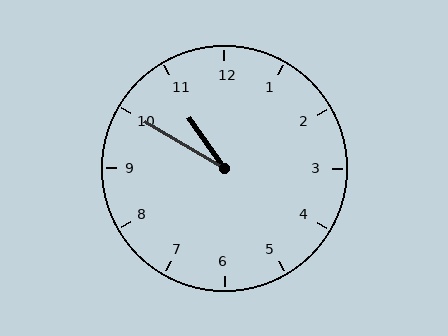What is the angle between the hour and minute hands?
Approximately 25 degrees.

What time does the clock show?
10:50.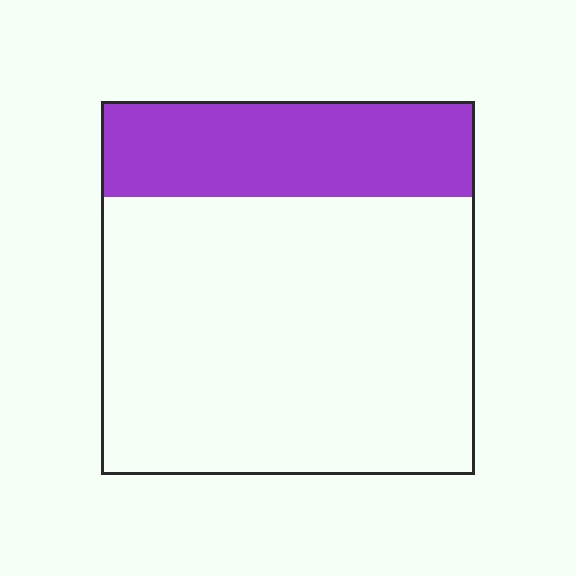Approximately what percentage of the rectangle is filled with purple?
Approximately 25%.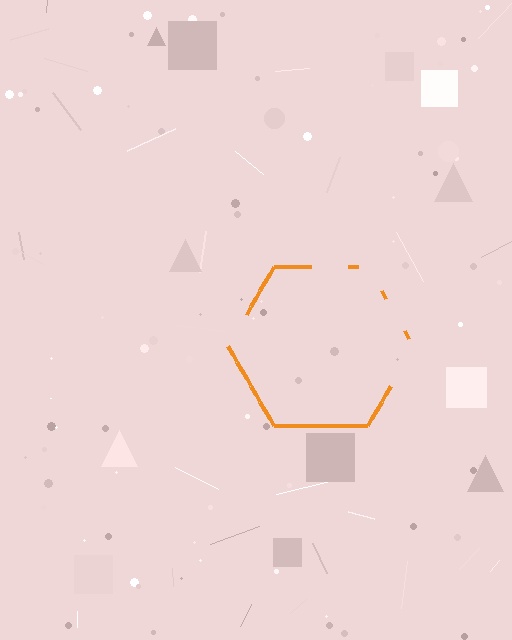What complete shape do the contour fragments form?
The contour fragments form a hexagon.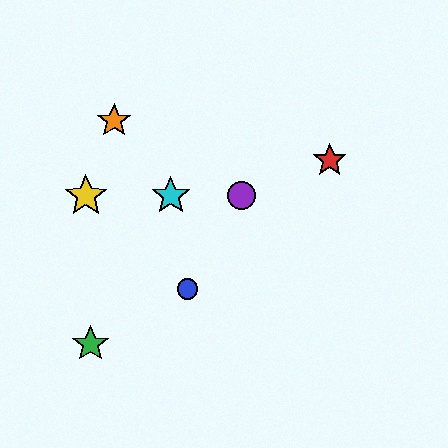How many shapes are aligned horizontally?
3 shapes (the yellow star, the purple circle, the cyan star) are aligned horizontally.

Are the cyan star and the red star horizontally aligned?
No, the cyan star is at y≈196 and the red star is at y≈160.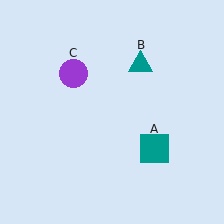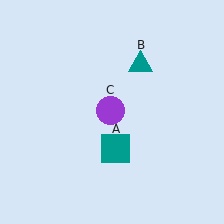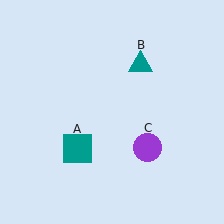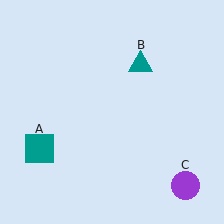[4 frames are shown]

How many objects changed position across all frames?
2 objects changed position: teal square (object A), purple circle (object C).